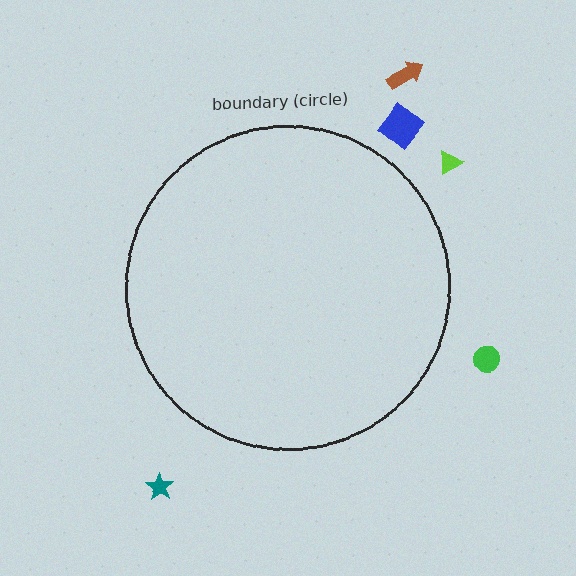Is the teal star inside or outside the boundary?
Outside.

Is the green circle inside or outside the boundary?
Outside.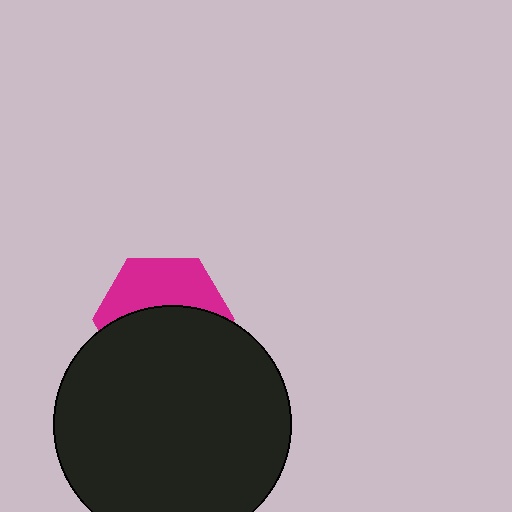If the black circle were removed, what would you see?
You would see the complete magenta hexagon.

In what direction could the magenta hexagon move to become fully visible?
The magenta hexagon could move up. That would shift it out from behind the black circle entirely.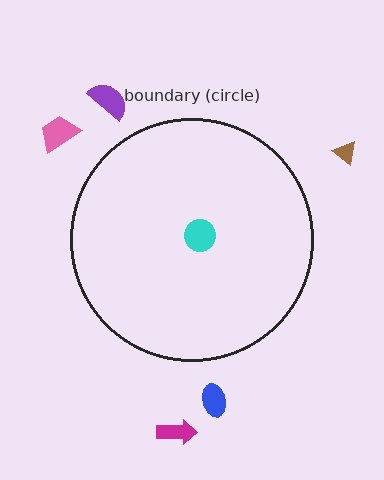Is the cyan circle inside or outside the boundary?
Inside.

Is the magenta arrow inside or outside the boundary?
Outside.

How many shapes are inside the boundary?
1 inside, 5 outside.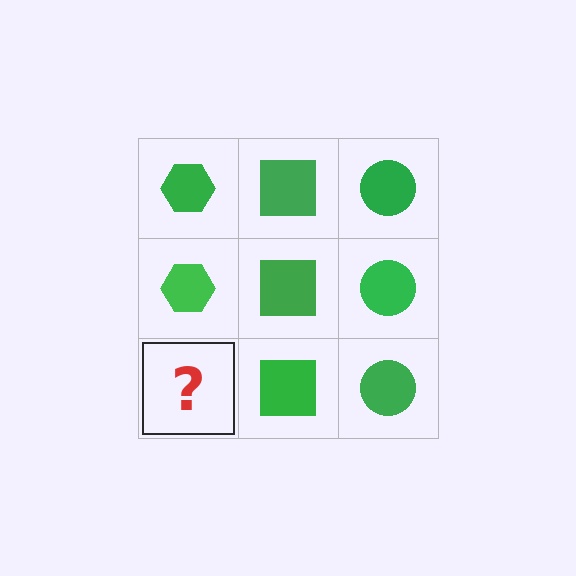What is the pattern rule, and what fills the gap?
The rule is that each column has a consistent shape. The gap should be filled with a green hexagon.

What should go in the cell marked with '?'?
The missing cell should contain a green hexagon.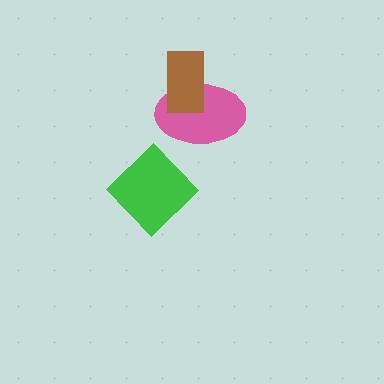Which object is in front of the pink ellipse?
The brown rectangle is in front of the pink ellipse.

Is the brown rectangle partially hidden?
No, no other shape covers it.